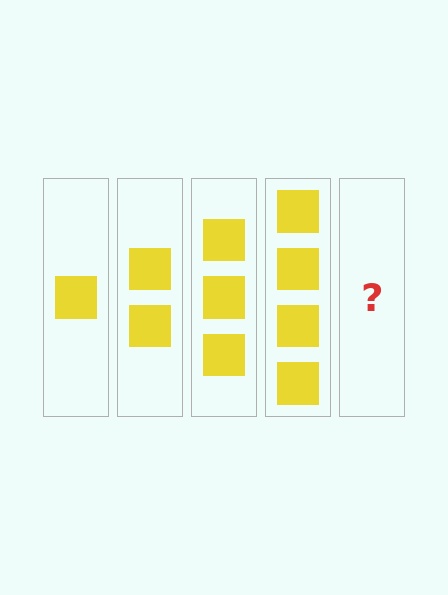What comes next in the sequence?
The next element should be 5 squares.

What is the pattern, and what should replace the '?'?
The pattern is that each step adds one more square. The '?' should be 5 squares.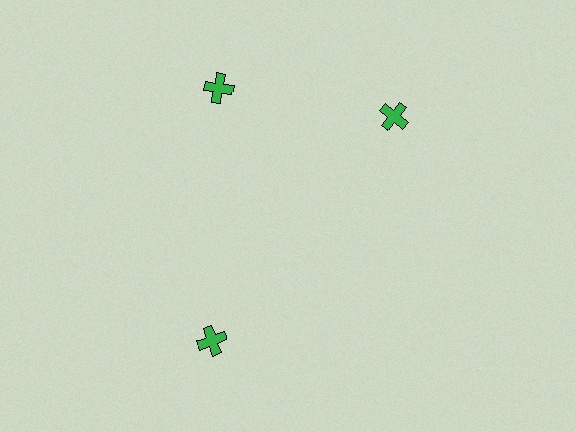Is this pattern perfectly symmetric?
No. The 3 green crosses are arranged in a ring, but one element near the 3 o'clock position is rotated out of alignment along the ring, breaking the 3-fold rotational symmetry.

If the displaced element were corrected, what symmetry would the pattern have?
It would have 3-fold rotational symmetry — the pattern would map onto itself every 120 degrees.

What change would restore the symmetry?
The symmetry would be restored by rotating it back into even spacing with its neighbors so that all 3 crosses sit at equal angles and equal distance from the center.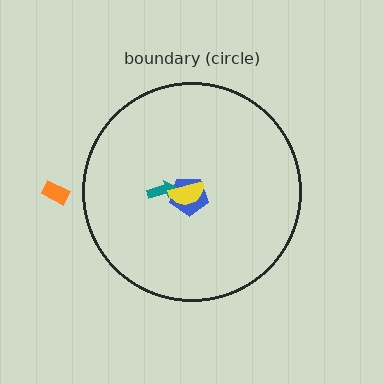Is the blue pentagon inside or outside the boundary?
Inside.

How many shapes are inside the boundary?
3 inside, 1 outside.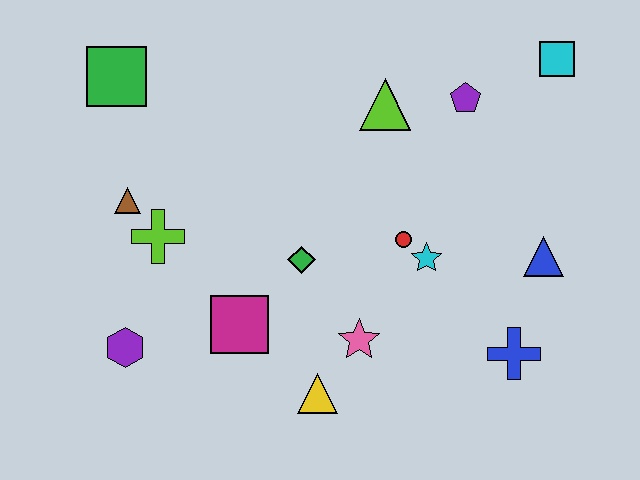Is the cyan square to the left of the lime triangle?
No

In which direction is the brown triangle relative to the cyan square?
The brown triangle is to the left of the cyan square.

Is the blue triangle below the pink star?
No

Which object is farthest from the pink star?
The green square is farthest from the pink star.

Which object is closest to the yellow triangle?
The pink star is closest to the yellow triangle.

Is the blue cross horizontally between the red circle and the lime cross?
No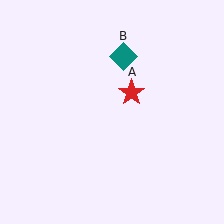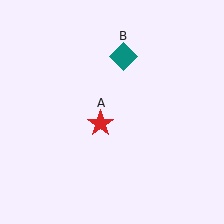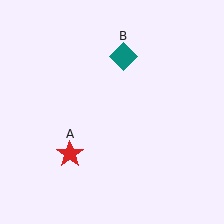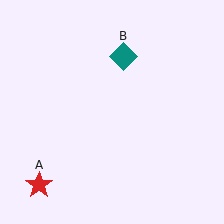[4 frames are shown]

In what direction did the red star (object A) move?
The red star (object A) moved down and to the left.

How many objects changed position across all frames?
1 object changed position: red star (object A).